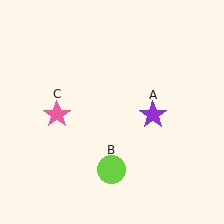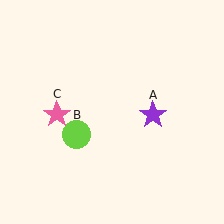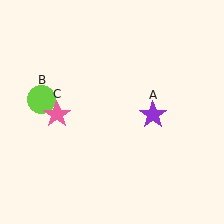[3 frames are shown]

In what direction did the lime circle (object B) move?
The lime circle (object B) moved up and to the left.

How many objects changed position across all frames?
1 object changed position: lime circle (object B).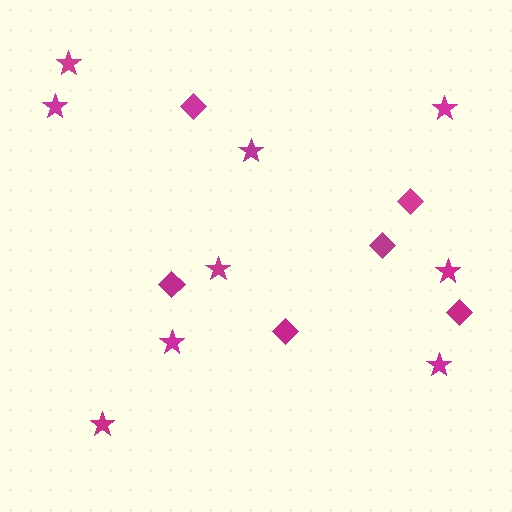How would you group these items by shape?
There are 2 groups: one group of diamonds (6) and one group of stars (9).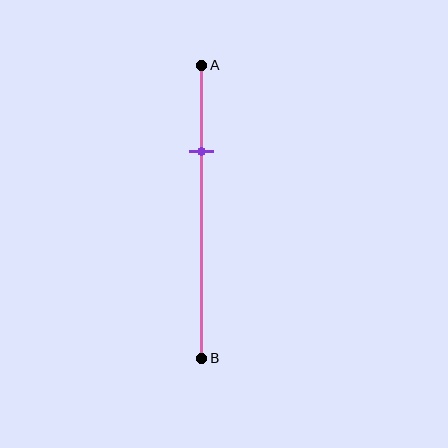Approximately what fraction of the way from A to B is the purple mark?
The purple mark is approximately 30% of the way from A to B.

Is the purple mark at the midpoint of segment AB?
No, the mark is at about 30% from A, not at the 50% midpoint.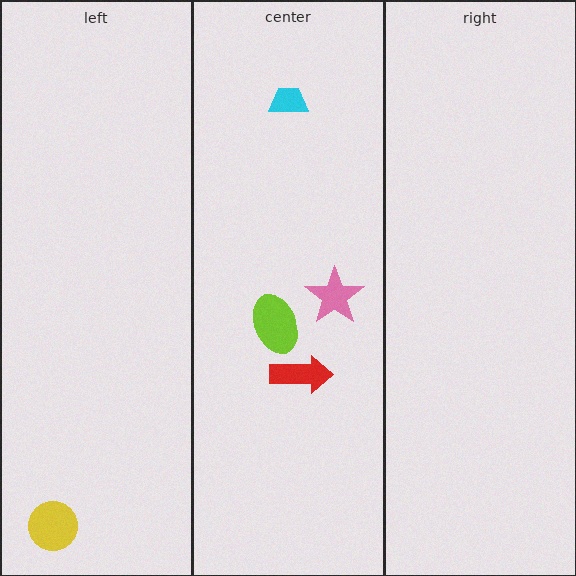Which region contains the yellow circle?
The left region.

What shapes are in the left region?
The yellow circle.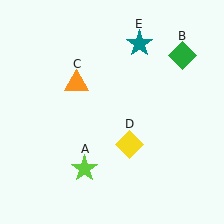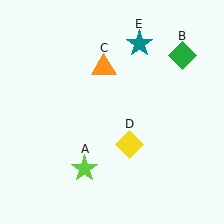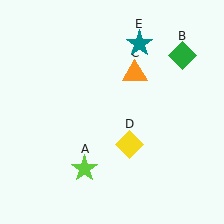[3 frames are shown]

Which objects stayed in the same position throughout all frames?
Lime star (object A) and green diamond (object B) and yellow diamond (object D) and teal star (object E) remained stationary.